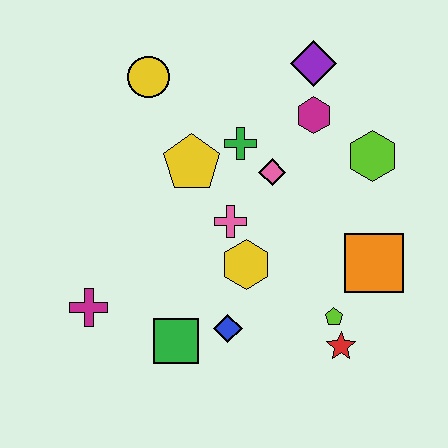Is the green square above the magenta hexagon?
No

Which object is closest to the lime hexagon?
The magenta hexagon is closest to the lime hexagon.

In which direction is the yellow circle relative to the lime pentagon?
The yellow circle is above the lime pentagon.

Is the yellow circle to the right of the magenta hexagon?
No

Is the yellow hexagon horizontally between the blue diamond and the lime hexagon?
Yes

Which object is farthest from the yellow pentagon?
The red star is farthest from the yellow pentagon.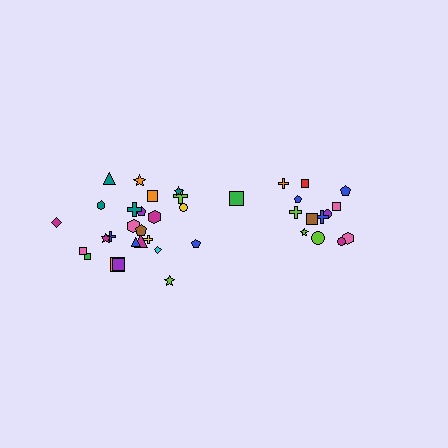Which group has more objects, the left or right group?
The left group.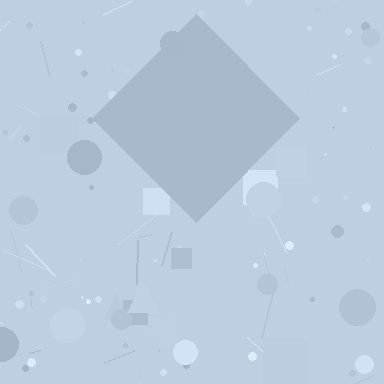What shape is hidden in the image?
A diamond is hidden in the image.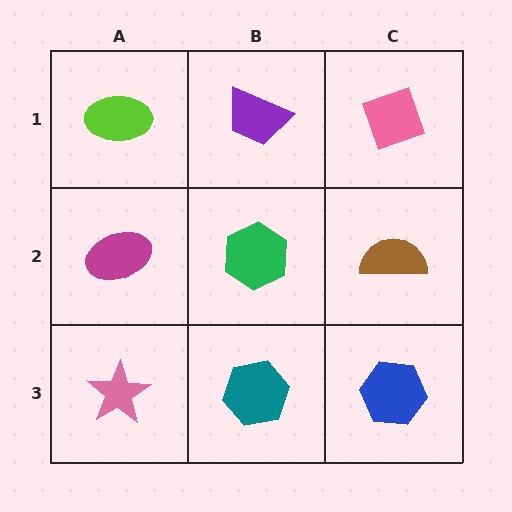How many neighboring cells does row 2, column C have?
3.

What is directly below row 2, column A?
A pink star.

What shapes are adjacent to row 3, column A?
A magenta ellipse (row 2, column A), a teal hexagon (row 3, column B).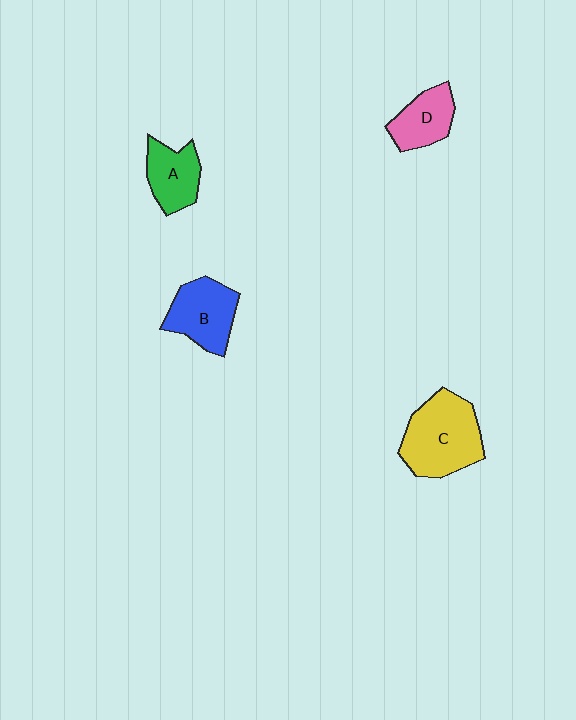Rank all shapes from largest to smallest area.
From largest to smallest: C (yellow), B (blue), A (green), D (pink).